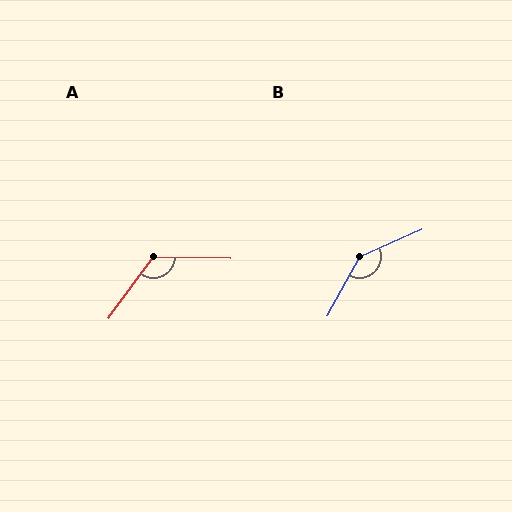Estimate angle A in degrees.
Approximately 125 degrees.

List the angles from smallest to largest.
A (125°), B (142°).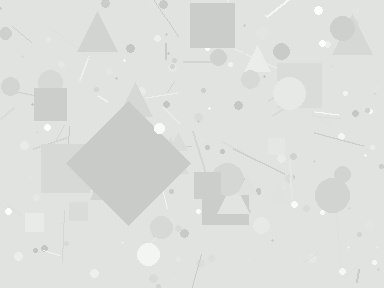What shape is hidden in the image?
A diamond is hidden in the image.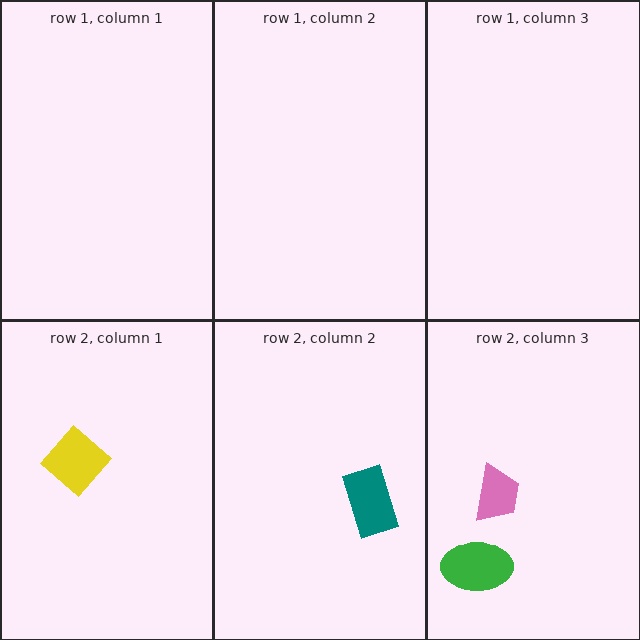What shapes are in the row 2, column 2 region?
The teal rectangle.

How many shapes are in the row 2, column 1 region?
1.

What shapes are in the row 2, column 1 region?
The yellow diamond.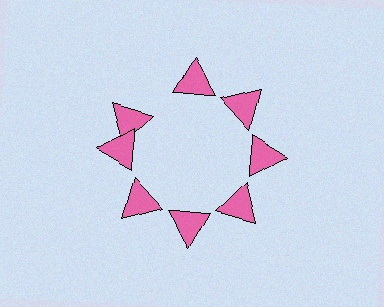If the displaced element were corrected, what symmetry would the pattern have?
It would have 8-fold rotational symmetry — the pattern would map onto itself every 45 degrees.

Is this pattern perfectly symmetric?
No. The 8 pink triangles are arranged in a ring, but one element near the 10 o'clock position is rotated out of alignment along the ring, breaking the 8-fold rotational symmetry.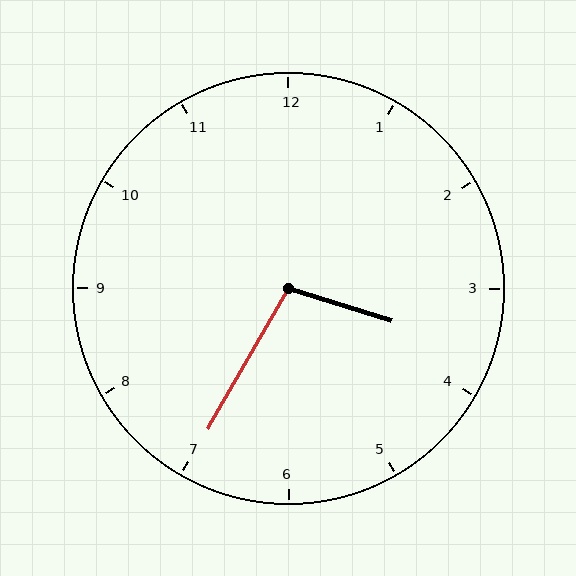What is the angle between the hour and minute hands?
Approximately 102 degrees.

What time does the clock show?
3:35.